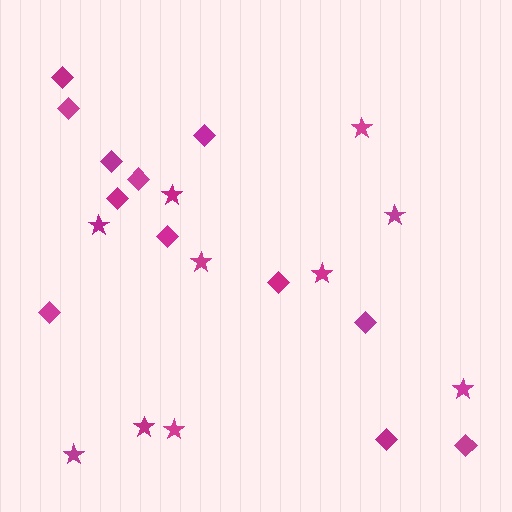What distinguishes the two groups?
There are 2 groups: one group of stars (10) and one group of diamonds (12).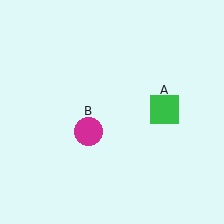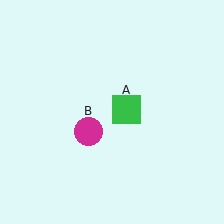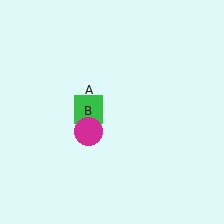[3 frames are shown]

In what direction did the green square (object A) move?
The green square (object A) moved left.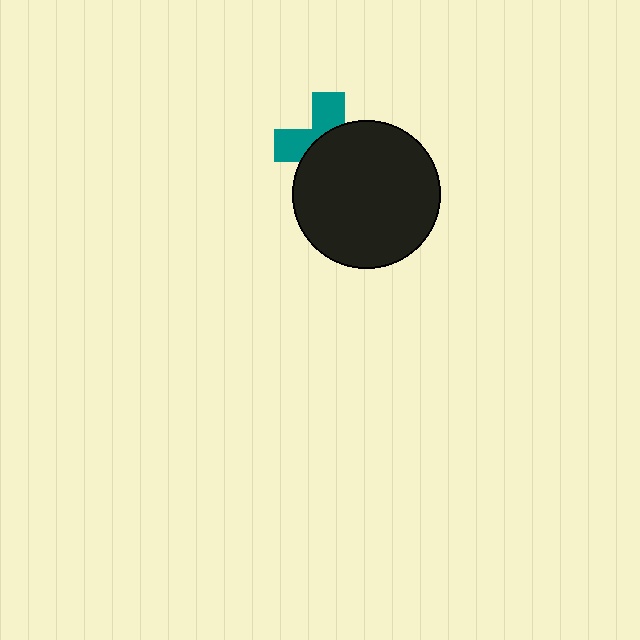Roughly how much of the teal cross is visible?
A small part of it is visible (roughly 41%).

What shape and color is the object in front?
The object in front is a black circle.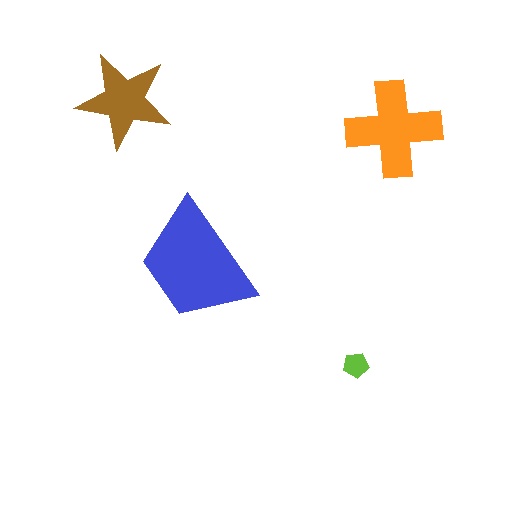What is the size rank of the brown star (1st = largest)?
3rd.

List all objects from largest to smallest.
The blue trapezoid, the orange cross, the brown star, the lime pentagon.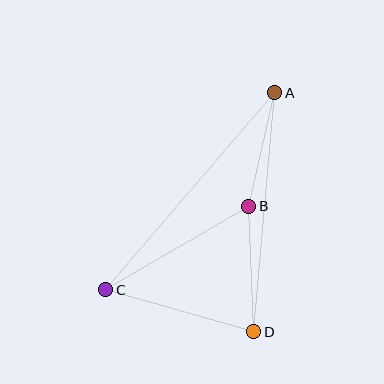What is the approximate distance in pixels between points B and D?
The distance between B and D is approximately 125 pixels.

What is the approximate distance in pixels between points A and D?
The distance between A and D is approximately 240 pixels.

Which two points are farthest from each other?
Points A and C are farthest from each other.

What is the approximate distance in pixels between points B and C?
The distance between B and C is approximately 165 pixels.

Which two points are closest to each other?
Points A and B are closest to each other.